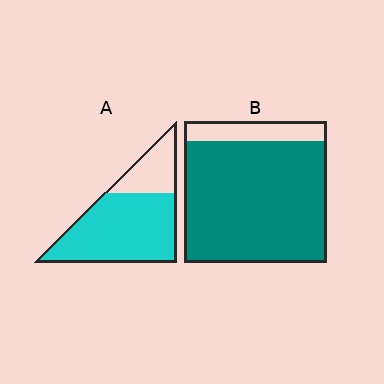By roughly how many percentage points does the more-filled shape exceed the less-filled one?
By roughly 10 percentage points (B over A).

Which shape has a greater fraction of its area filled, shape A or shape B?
Shape B.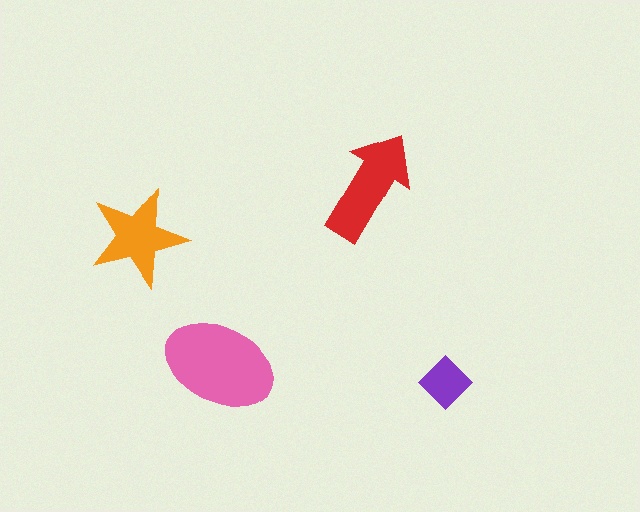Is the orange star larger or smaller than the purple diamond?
Larger.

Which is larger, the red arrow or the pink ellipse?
The pink ellipse.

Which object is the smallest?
The purple diamond.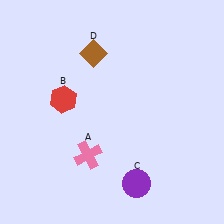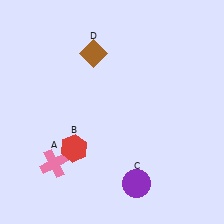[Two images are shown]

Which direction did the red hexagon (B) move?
The red hexagon (B) moved down.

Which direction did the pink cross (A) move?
The pink cross (A) moved left.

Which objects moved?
The objects that moved are: the pink cross (A), the red hexagon (B).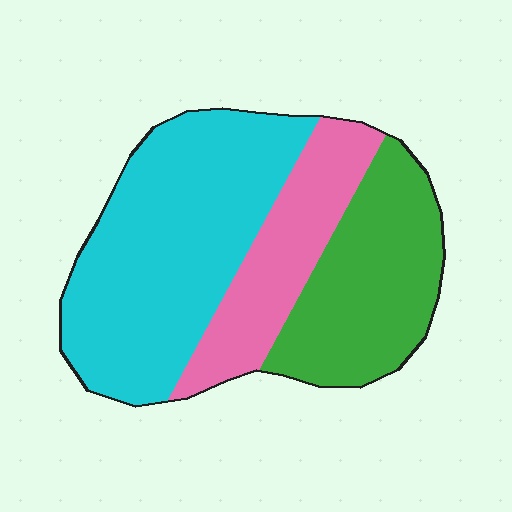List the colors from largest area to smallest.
From largest to smallest: cyan, green, pink.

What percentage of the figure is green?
Green takes up about one third (1/3) of the figure.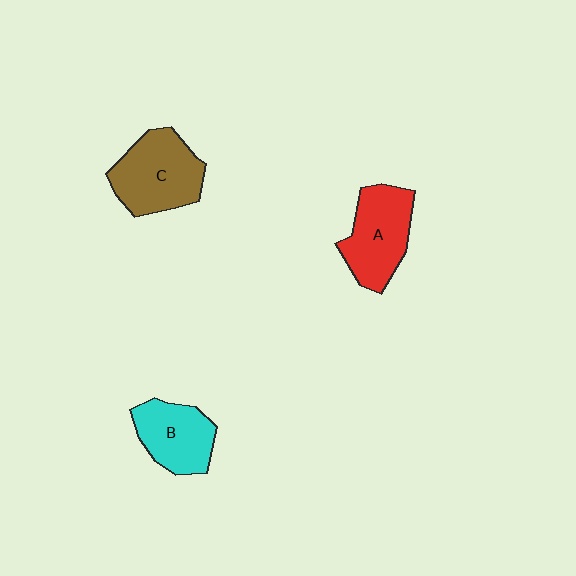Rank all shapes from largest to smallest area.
From largest to smallest: C (brown), A (red), B (cyan).